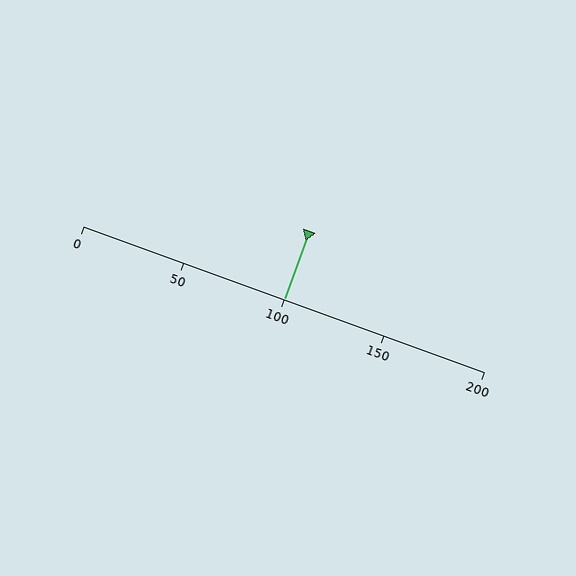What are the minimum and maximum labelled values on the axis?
The axis runs from 0 to 200.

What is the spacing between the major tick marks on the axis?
The major ticks are spaced 50 apart.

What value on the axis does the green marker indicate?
The marker indicates approximately 100.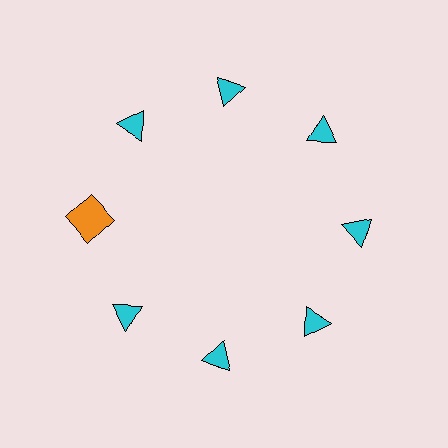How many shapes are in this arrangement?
There are 8 shapes arranged in a ring pattern.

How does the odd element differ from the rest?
It differs in both color (orange instead of cyan) and shape (square instead of triangle).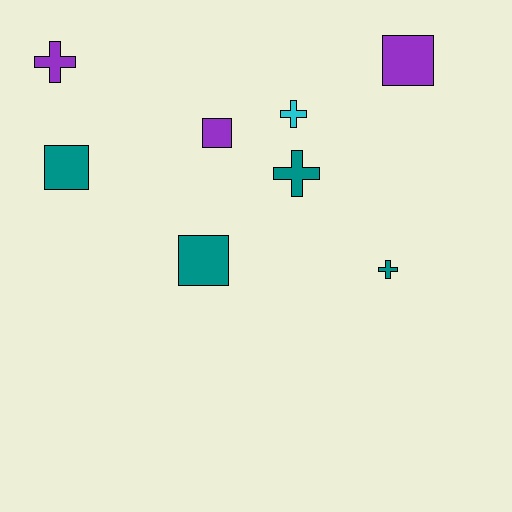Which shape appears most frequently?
Cross, with 4 objects.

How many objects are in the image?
There are 8 objects.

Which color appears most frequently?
Teal, with 4 objects.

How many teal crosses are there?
There are 2 teal crosses.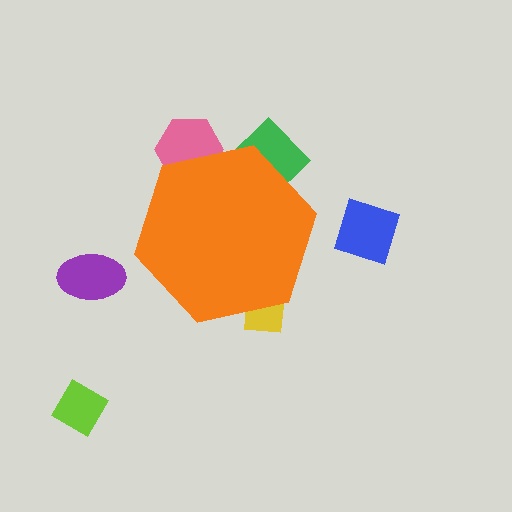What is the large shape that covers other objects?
An orange hexagon.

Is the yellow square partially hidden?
Yes, the yellow square is partially hidden behind the orange hexagon.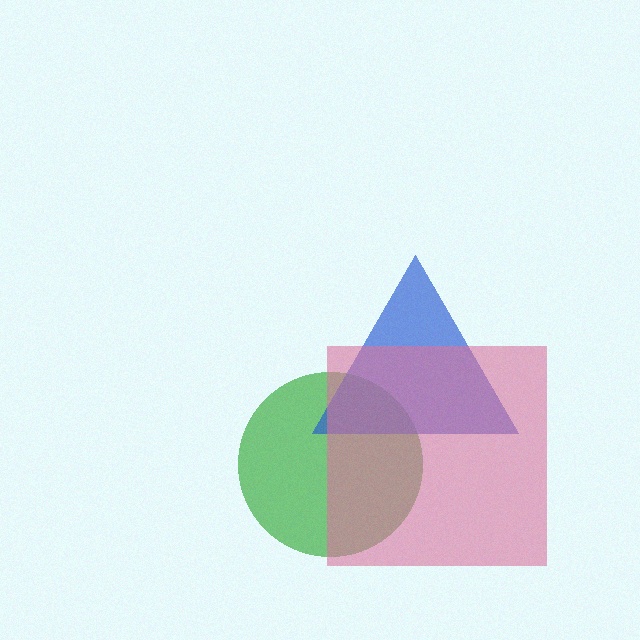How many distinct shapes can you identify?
There are 3 distinct shapes: a green circle, a blue triangle, a pink square.